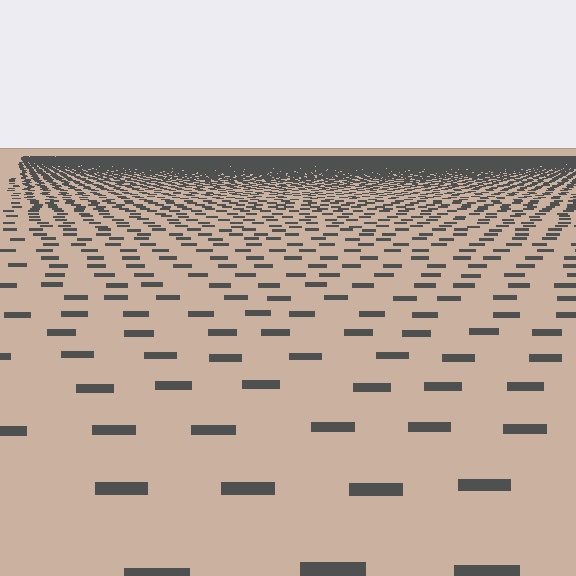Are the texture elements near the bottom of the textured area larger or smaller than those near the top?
Larger. Near the bottom, elements are closer to the viewer and appear at a bigger on-screen size.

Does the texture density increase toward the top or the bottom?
Density increases toward the top.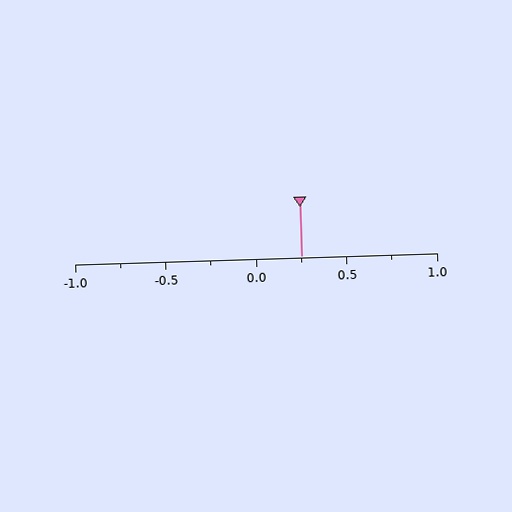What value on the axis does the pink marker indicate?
The marker indicates approximately 0.25.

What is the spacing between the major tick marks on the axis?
The major ticks are spaced 0.5 apart.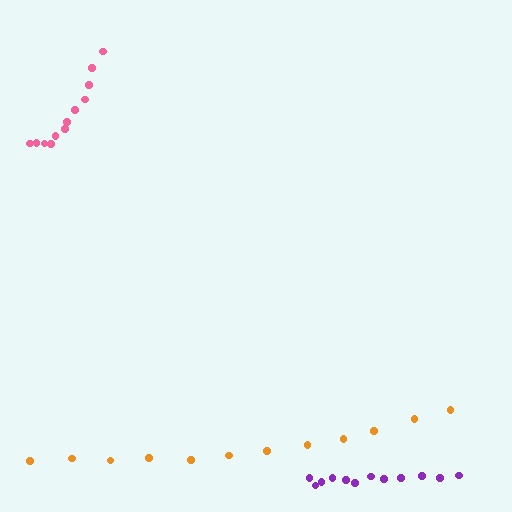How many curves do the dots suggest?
There are 3 distinct paths.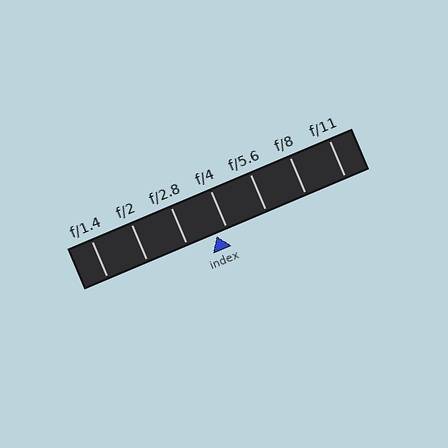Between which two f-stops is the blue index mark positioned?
The index mark is between f/2.8 and f/4.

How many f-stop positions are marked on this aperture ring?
There are 7 f-stop positions marked.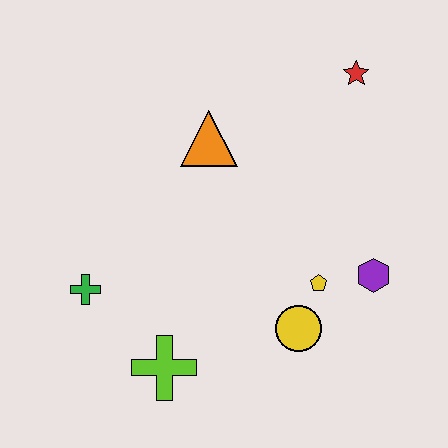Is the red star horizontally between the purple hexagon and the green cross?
Yes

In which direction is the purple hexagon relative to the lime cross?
The purple hexagon is to the right of the lime cross.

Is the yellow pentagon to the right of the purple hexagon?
No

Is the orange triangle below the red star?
Yes